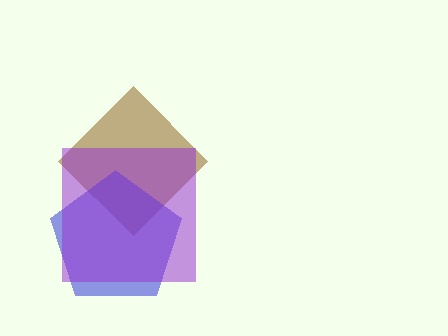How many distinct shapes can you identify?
There are 3 distinct shapes: a brown diamond, a blue pentagon, a purple square.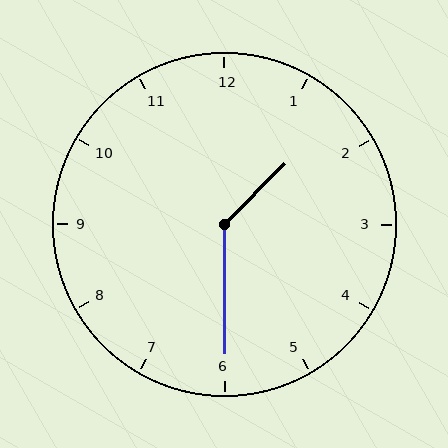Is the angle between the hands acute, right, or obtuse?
It is obtuse.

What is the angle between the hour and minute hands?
Approximately 135 degrees.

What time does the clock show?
1:30.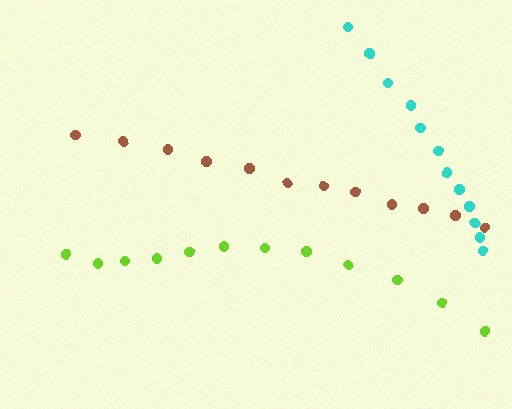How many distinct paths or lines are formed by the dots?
There are 3 distinct paths.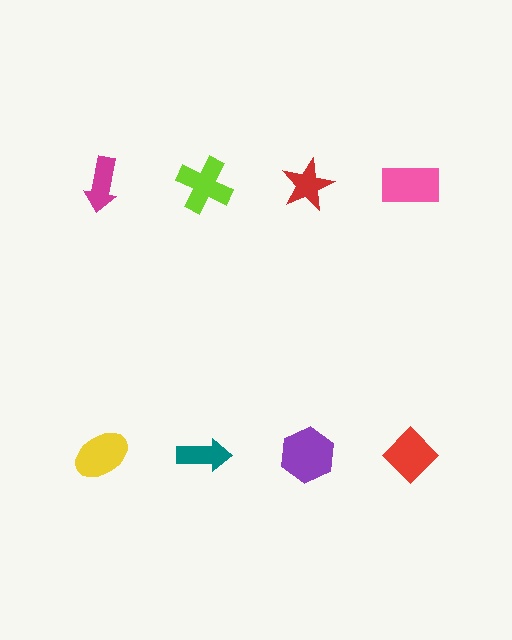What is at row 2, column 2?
A teal arrow.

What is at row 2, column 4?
A red diamond.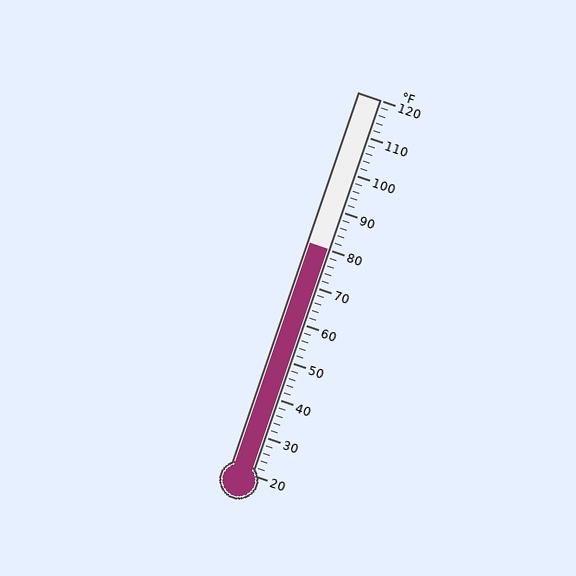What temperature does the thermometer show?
The thermometer shows approximately 80°F.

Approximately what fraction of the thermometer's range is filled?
The thermometer is filled to approximately 60% of its range.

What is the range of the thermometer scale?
The thermometer scale ranges from 20°F to 120°F.